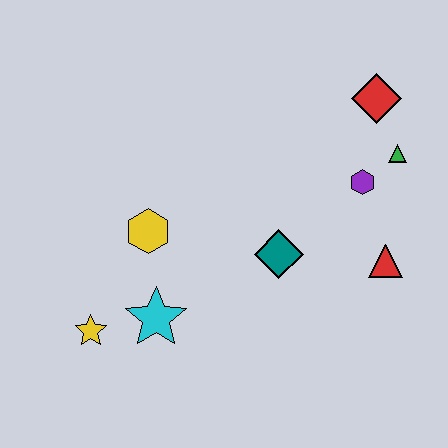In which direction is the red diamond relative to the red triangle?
The red diamond is above the red triangle.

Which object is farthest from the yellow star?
The red diamond is farthest from the yellow star.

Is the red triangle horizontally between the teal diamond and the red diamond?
No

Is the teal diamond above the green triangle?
No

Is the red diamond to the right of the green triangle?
No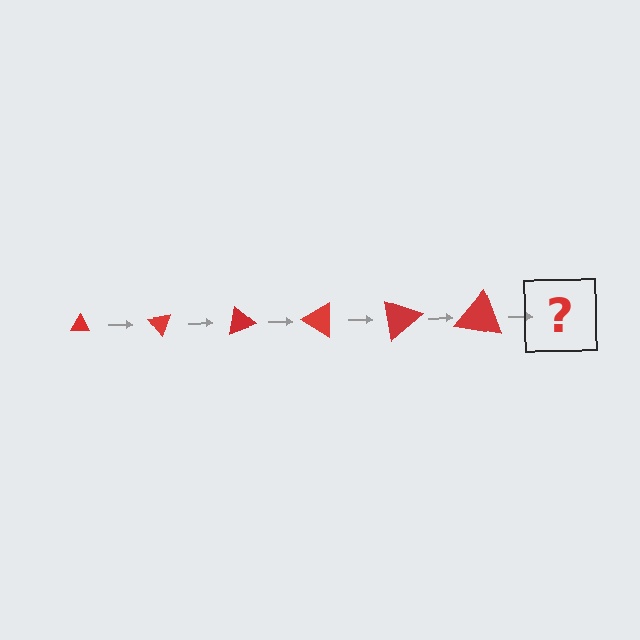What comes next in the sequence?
The next element should be a triangle, larger than the previous one and rotated 300 degrees from the start.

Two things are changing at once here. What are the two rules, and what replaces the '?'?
The two rules are that the triangle grows larger each step and it rotates 50 degrees each step. The '?' should be a triangle, larger than the previous one and rotated 300 degrees from the start.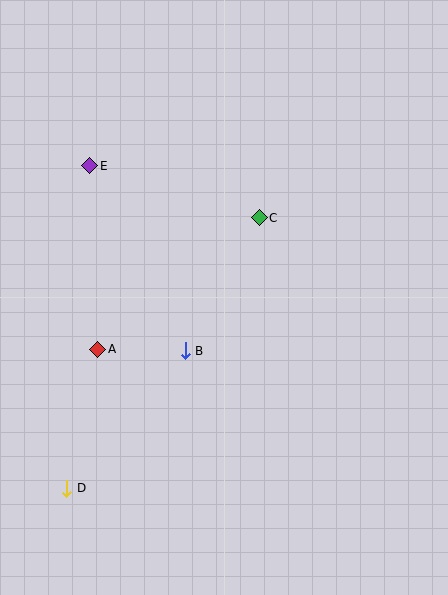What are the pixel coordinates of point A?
Point A is at (98, 349).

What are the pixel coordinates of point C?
Point C is at (259, 218).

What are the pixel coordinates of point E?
Point E is at (90, 166).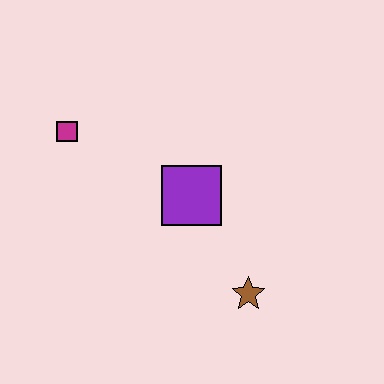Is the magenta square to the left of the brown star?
Yes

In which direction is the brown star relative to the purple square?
The brown star is below the purple square.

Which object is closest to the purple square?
The brown star is closest to the purple square.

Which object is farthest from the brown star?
The magenta square is farthest from the brown star.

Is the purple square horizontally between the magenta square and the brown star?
Yes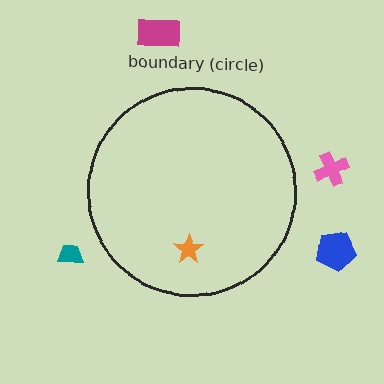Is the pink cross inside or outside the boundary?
Outside.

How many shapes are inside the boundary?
1 inside, 4 outside.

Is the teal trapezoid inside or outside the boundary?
Outside.